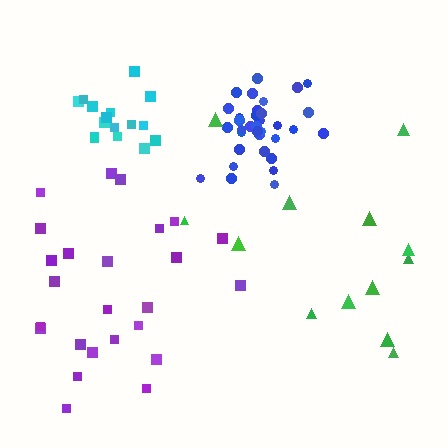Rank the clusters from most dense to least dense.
blue, cyan, purple, green.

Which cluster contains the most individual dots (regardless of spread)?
Blue (34).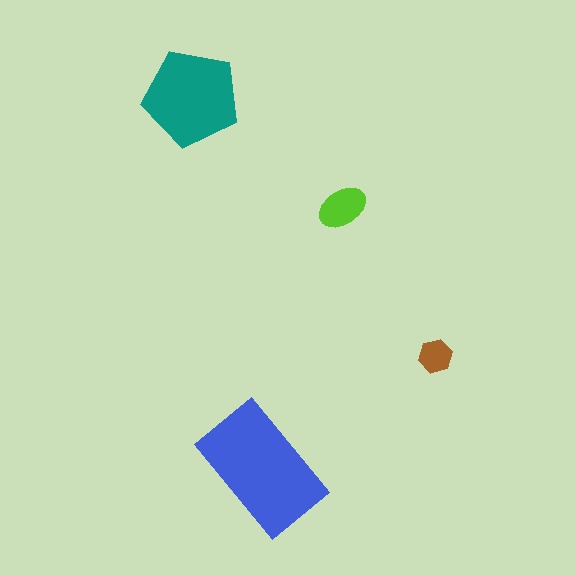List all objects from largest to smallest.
The blue rectangle, the teal pentagon, the lime ellipse, the brown hexagon.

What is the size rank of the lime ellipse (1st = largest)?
3rd.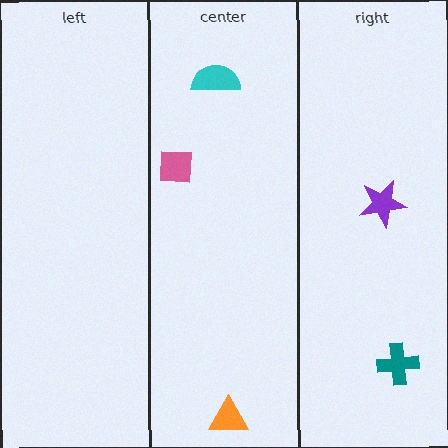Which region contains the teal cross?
The right region.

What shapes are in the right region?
The teal cross, the purple star.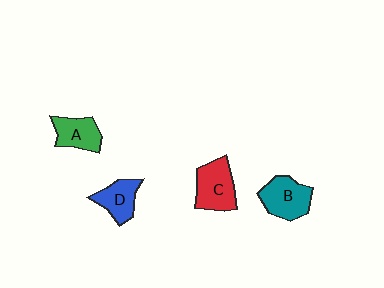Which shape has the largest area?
Shape C (red).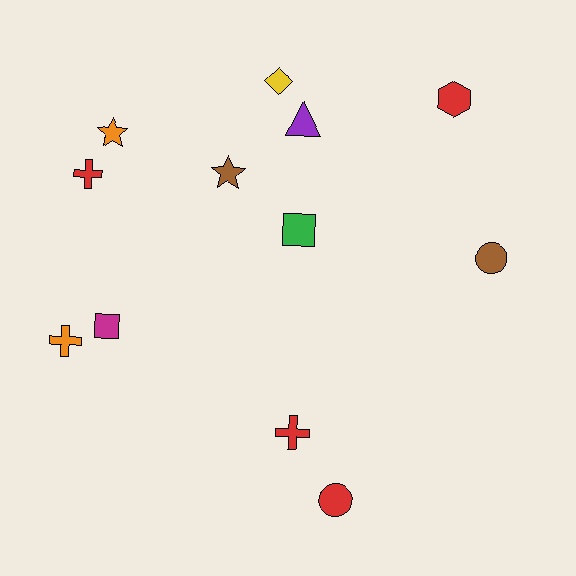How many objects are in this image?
There are 12 objects.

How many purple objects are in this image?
There is 1 purple object.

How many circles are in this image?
There are 2 circles.